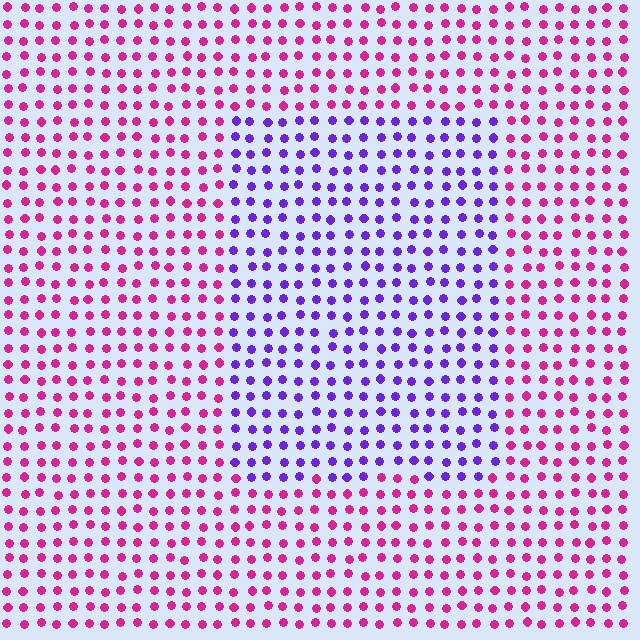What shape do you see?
I see a rectangle.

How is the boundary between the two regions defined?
The boundary is defined purely by a slight shift in hue (about 58 degrees). Spacing, size, and orientation are identical on both sides.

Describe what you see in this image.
The image is filled with small magenta elements in a uniform arrangement. A rectangle-shaped region is visible where the elements are tinted to a slightly different hue, forming a subtle color boundary.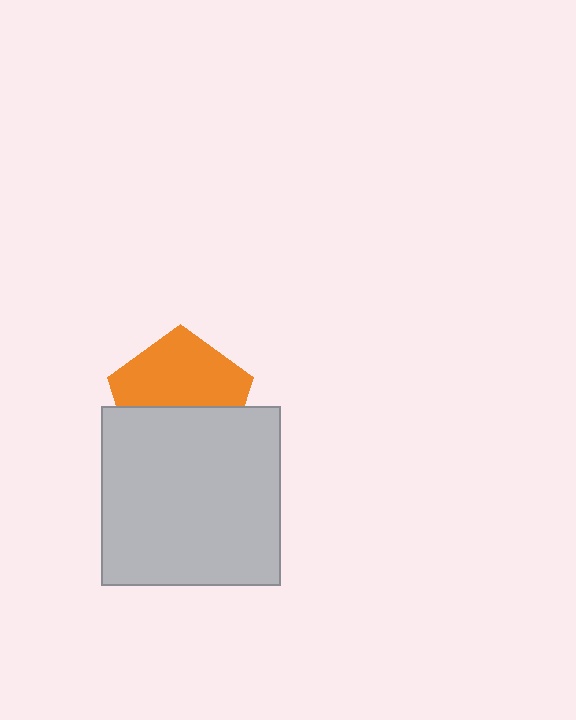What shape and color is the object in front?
The object in front is a light gray square.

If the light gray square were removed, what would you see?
You would see the complete orange pentagon.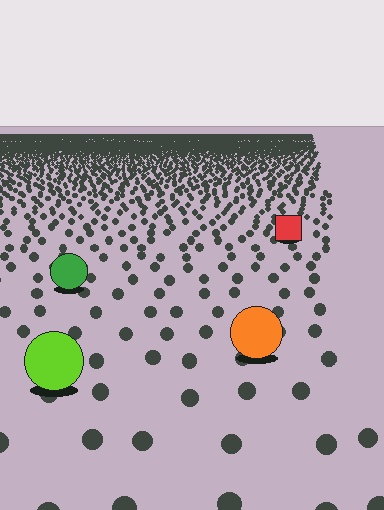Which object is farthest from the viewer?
The red square is farthest from the viewer. It appears smaller and the ground texture around it is denser.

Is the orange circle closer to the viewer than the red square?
Yes. The orange circle is closer — you can tell from the texture gradient: the ground texture is coarser near it.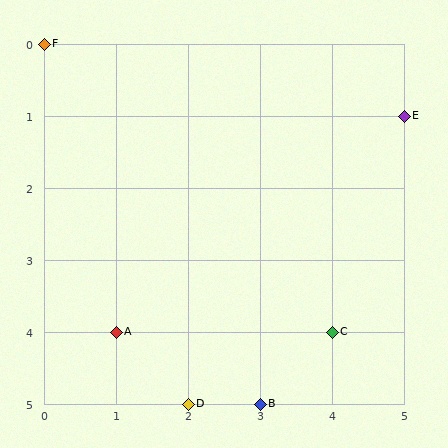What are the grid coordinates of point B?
Point B is at grid coordinates (3, 5).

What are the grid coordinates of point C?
Point C is at grid coordinates (4, 4).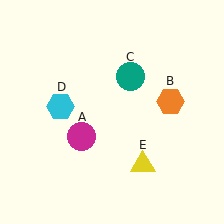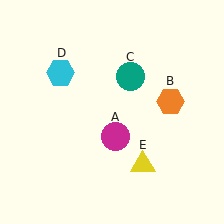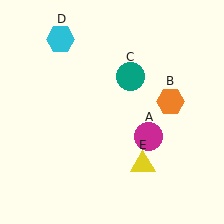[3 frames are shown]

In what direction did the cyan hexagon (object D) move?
The cyan hexagon (object D) moved up.